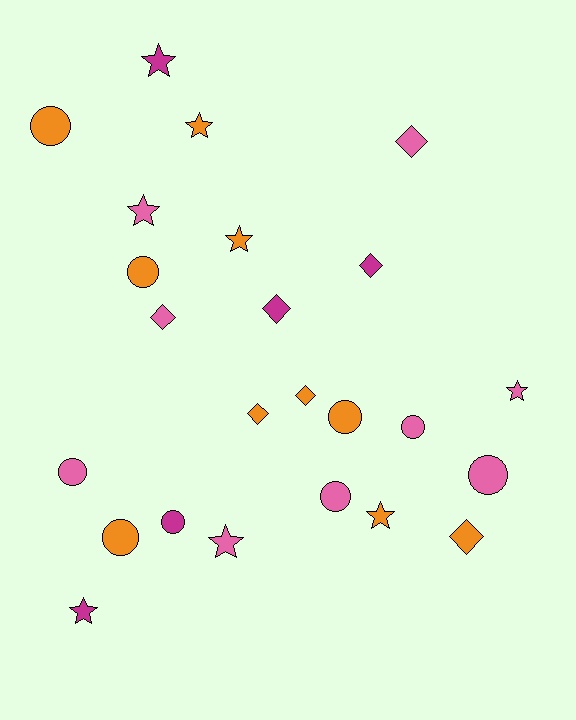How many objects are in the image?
There are 24 objects.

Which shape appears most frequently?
Circle, with 9 objects.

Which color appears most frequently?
Orange, with 10 objects.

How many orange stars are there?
There are 3 orange stars.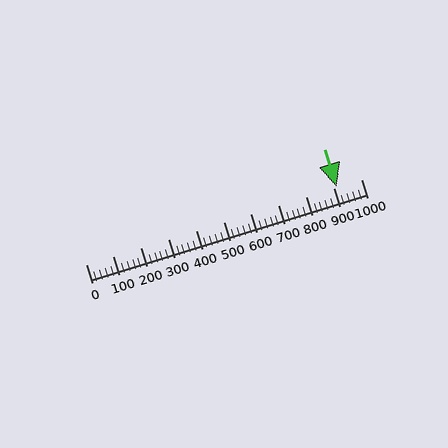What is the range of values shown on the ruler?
The ruler shows values from 0 to 1000.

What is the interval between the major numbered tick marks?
The major tick marks are spaced 100 units apart.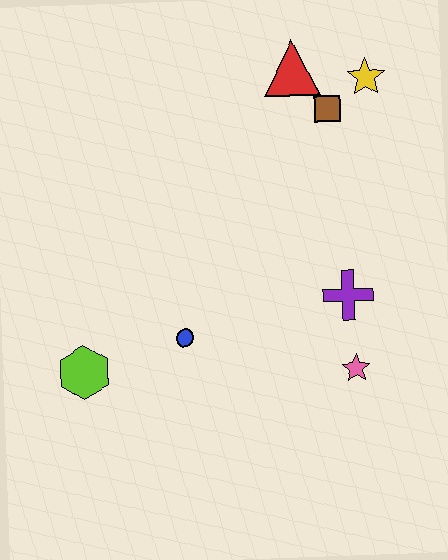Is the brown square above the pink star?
Yes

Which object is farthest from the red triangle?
The lime hexagon is farthest from the red triangle.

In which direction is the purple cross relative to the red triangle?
The purple cross is below the red triangle.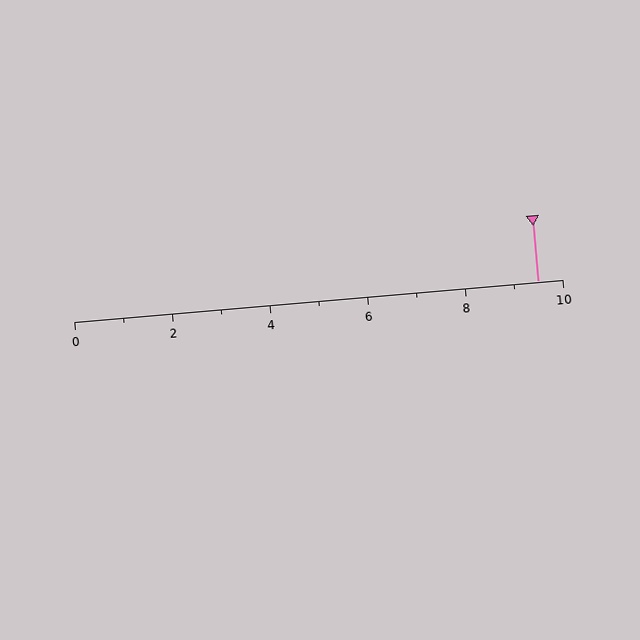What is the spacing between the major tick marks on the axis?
The major ticks are spaced 2 apart.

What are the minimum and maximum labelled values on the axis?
The axis runs from 0 to 10.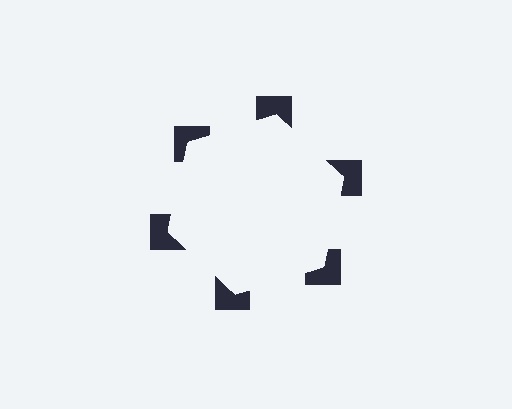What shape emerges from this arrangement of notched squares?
An illusory hexagon — its edges are inferred from the aligned wedge cuts in the notched squares, not physically drawn.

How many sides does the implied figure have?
6 sides.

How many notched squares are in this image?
There are 6 — one at each vertex of the illusory hexagon.